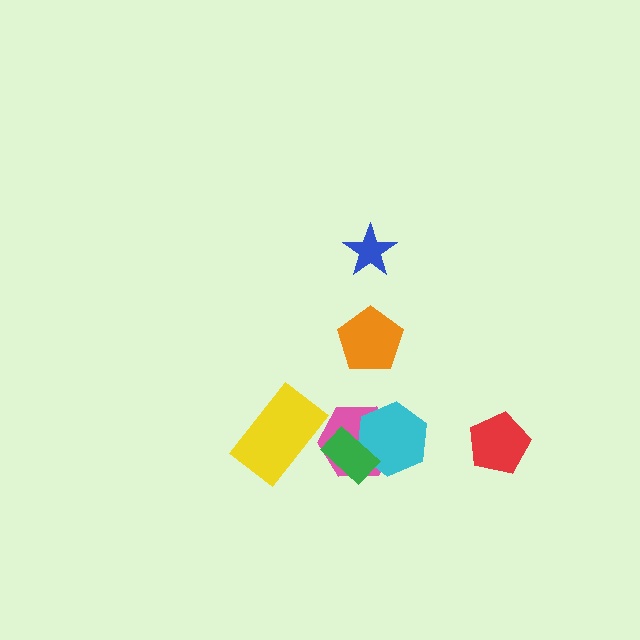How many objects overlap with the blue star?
0 objects overlap with the blue star.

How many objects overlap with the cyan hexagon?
2 objects overlap with the cyan hexagon.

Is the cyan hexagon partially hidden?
Yes, it is partially covered by another shape.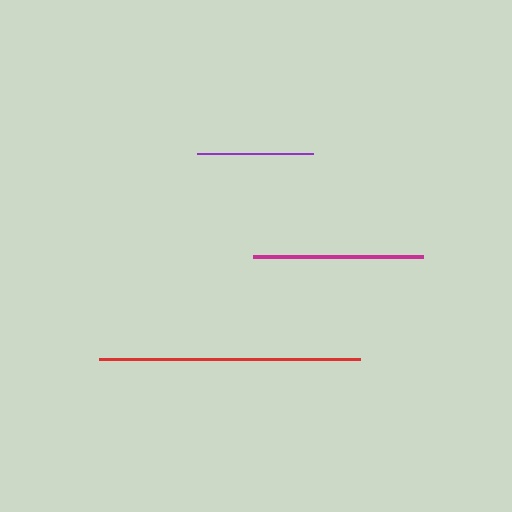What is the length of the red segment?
The red segment is approximately 262 pixels long.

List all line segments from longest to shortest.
From longest to shortest: red, magenta, purple.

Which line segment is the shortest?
The purple line is the shortest at approximately 116 pixels.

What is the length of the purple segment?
The purple segment is approximately 116 pixels long.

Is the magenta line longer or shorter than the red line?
The red line is longer than the magenta line.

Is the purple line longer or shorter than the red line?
The red line is longer than the purple line.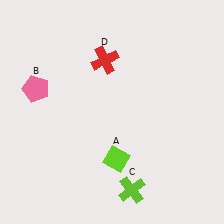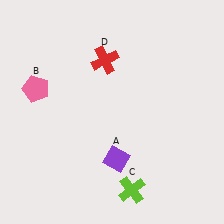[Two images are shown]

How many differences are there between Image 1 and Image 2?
There is 1 difference between the two images.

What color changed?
The diamond (A) changed from lime in Image 1 to purple in Image 2.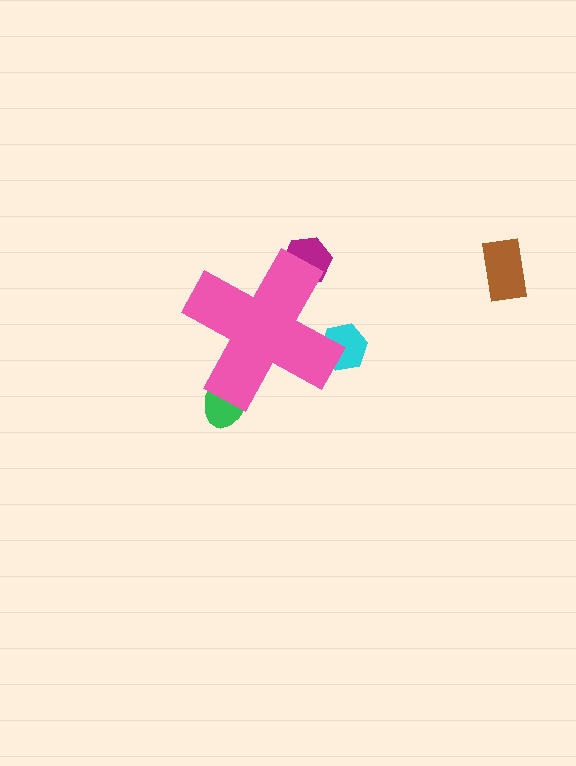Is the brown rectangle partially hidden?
No, the brown rectangle is fully visible.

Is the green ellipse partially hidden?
Yes, the green ellipse is partially hidden behind the pink cross.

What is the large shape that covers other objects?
A pink cross.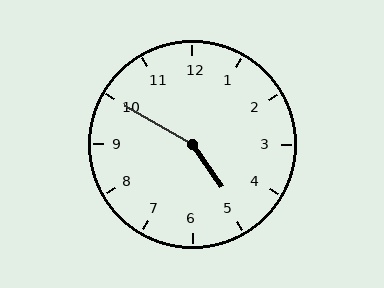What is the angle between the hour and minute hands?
Approximately 155 degrees.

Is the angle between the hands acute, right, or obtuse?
It is obtuse.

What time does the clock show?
4:50.